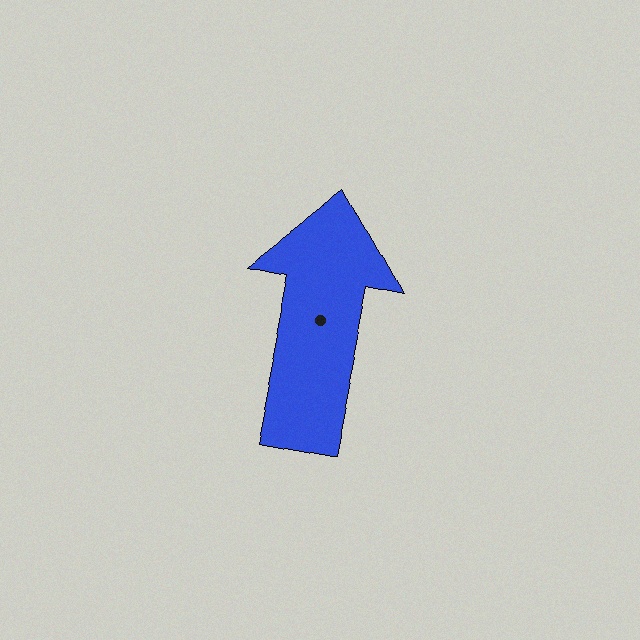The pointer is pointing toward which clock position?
Roughly 12 o'clock.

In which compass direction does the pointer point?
North.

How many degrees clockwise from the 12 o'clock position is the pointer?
Approximately 11 degrees.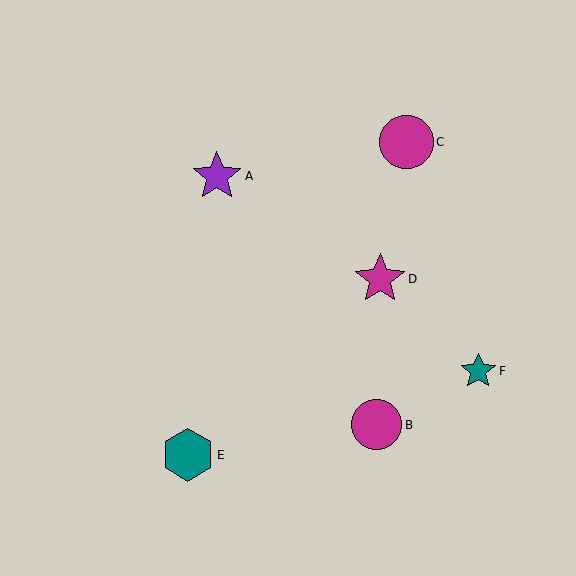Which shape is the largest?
The magenta circle (labeled C) is the largest.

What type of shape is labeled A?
Shape A is a purple star.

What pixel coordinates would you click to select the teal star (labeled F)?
Click at (478, 371) to select the teal star F.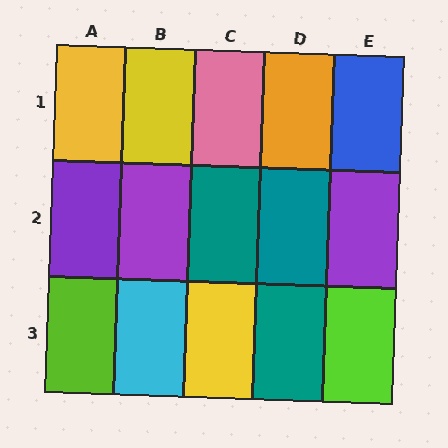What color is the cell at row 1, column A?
Yellow.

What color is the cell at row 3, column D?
Teal.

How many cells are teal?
3 cells are teal.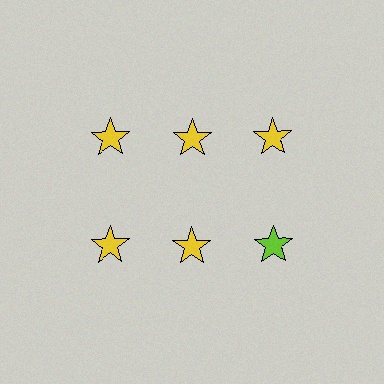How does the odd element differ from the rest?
It has a different color: lime instead of yellow.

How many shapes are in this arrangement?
There are 6 shapes arranged in a grid pattern.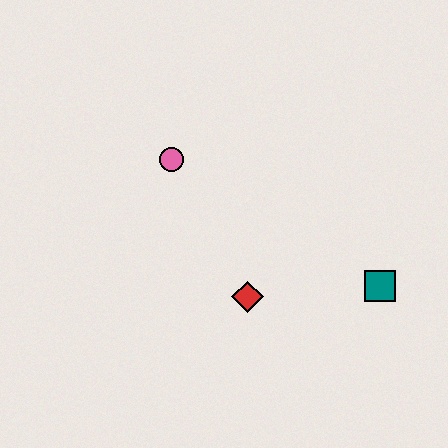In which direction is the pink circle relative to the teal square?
The pink circle is to the left of the teal square.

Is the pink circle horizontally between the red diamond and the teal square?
No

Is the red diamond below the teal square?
Yes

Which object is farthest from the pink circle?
The teal square is farthest from the pink circle.